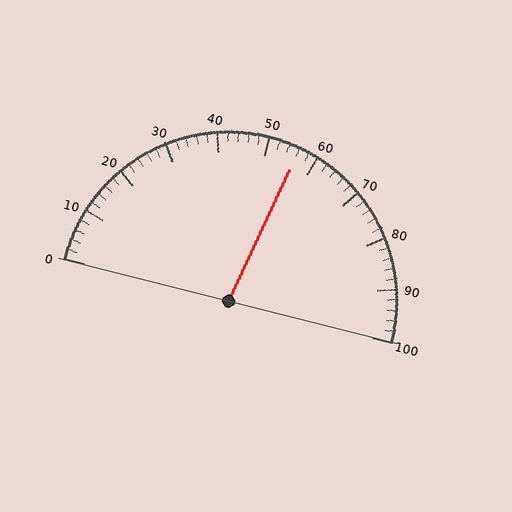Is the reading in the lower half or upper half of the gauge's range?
The reading is in the upper half of the range (0 to 100).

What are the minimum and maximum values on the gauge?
The gauge ranges from 0 to 100.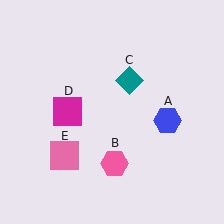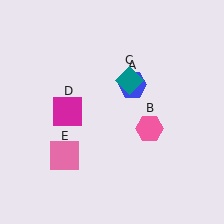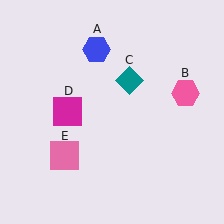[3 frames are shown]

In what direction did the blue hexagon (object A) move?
The blue hexagon (object A) moved up and to the left.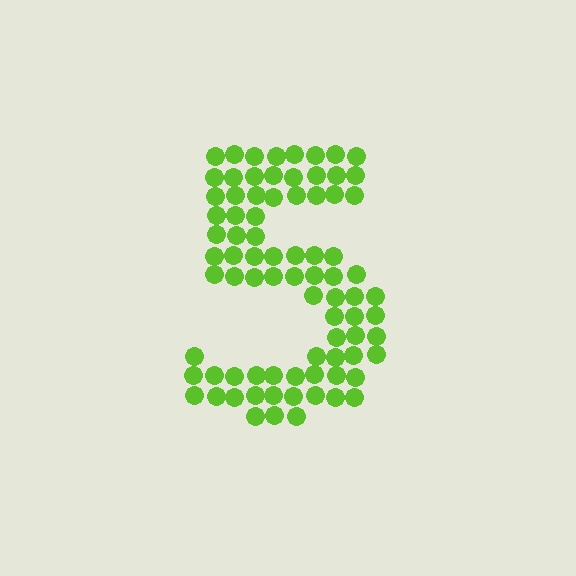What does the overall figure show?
The overall figure shows the digit 5.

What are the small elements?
The small elements are circles.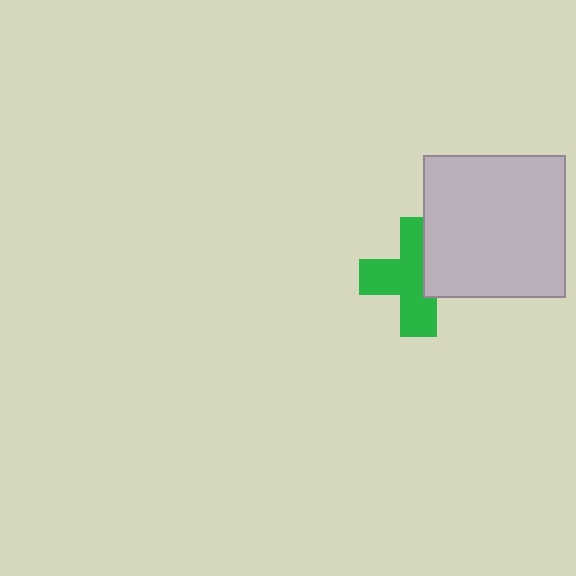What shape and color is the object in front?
The object in front is a light gray square.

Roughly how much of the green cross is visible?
Most of it is visible (roughly 66%).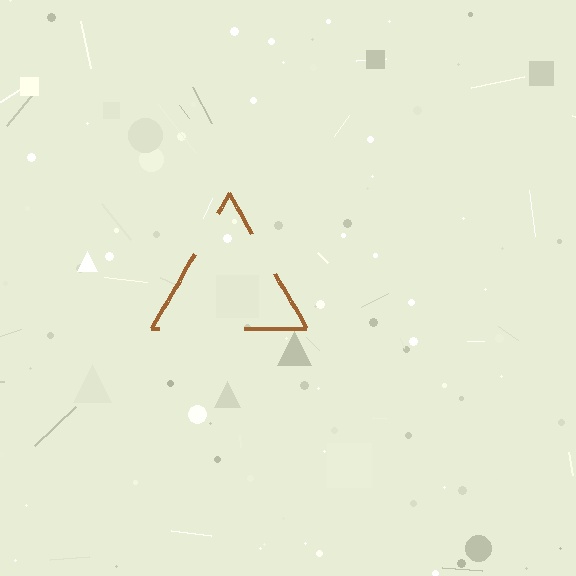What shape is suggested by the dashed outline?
The dashed outline suggests a triangle.